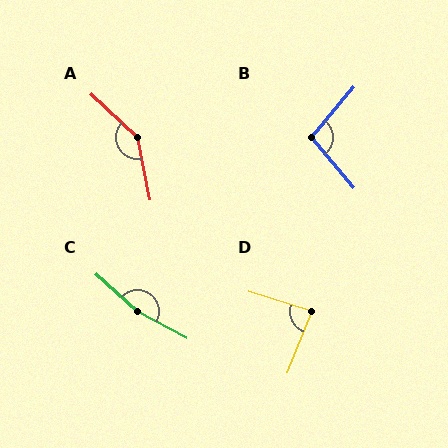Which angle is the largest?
C, at approximately 166 degrees.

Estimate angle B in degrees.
Approximately 100 degrees.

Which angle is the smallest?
D, at approximately 86 degrees.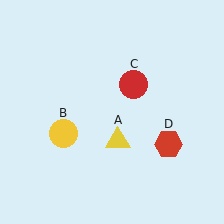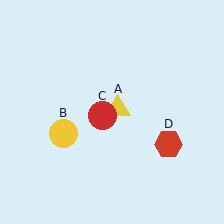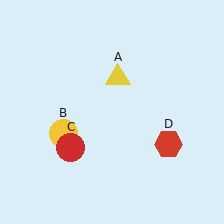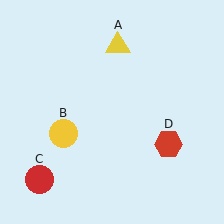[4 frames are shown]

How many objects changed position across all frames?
2 objects changed position: yellow triangle (object A), red circle (object C).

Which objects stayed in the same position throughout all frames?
Yellow circle (object B) and red hexagon (object D) remained stationary.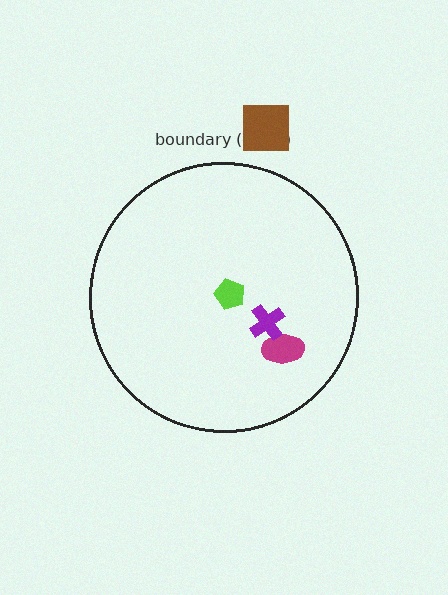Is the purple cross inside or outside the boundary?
Inside.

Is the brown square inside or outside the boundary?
Outside.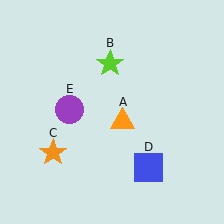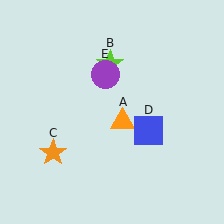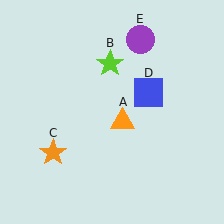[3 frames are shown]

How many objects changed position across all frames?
2 objects changed position: blue square (object D), purple circle (object E).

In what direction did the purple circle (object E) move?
The purple circle (object E) moved up and to the right.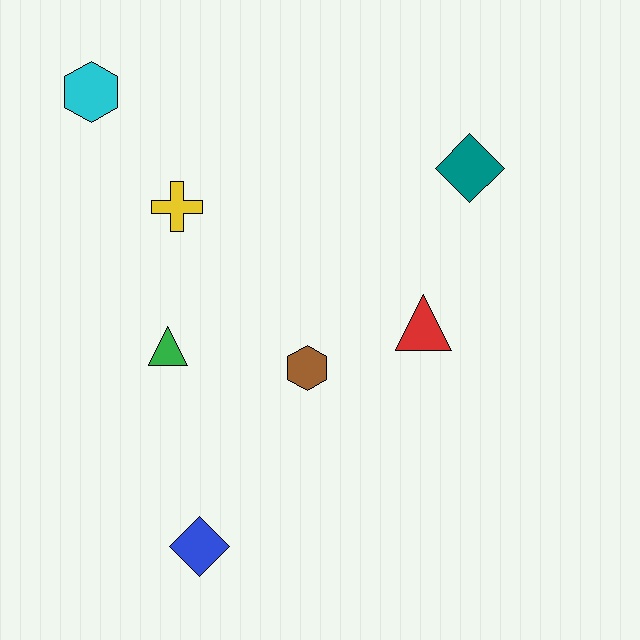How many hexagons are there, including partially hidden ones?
There are 2 hexagons.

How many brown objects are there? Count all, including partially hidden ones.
There is 1 brown object.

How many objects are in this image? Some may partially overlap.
There are 7 objects.